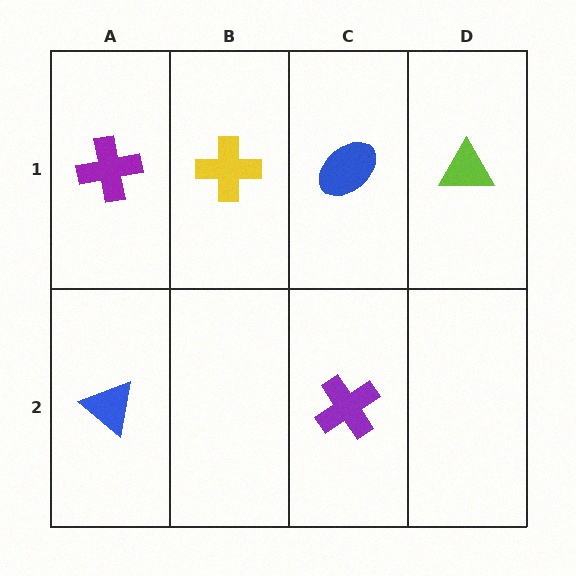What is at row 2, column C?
A purple cross.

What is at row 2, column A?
A blue triangle.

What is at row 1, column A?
A purple cross.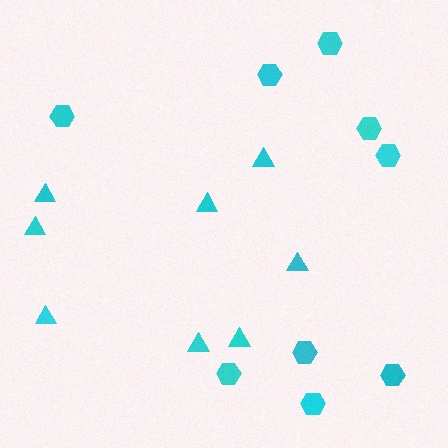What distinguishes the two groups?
There are 2 groups: one group of triangles (8) and one group of hexagons (9).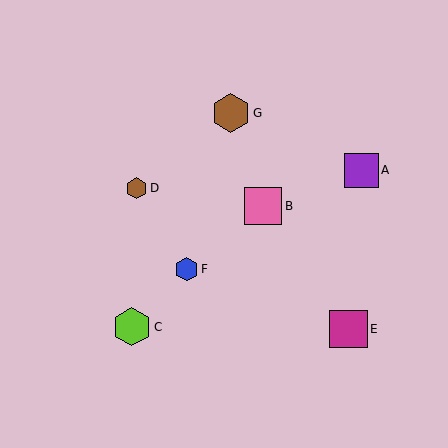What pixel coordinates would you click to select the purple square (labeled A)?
Click at (361, 170) to select the purple square A.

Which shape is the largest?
The brown hexagon (labeled G) is the largest.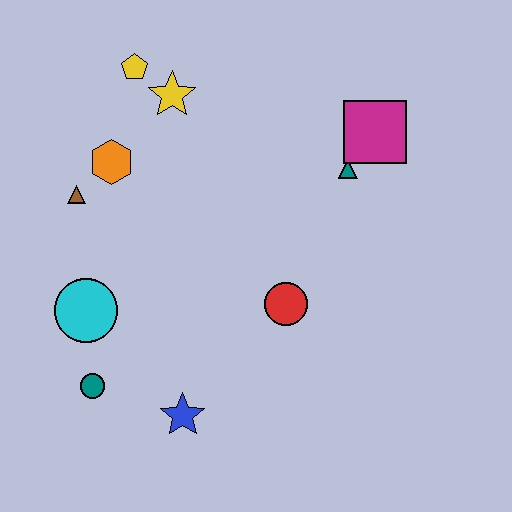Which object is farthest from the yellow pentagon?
The blue star is farthest from the yellow pentagon.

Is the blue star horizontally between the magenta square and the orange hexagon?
Yes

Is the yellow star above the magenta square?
Yes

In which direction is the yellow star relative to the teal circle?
The yellow star is above the teal circle.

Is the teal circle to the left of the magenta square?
Yes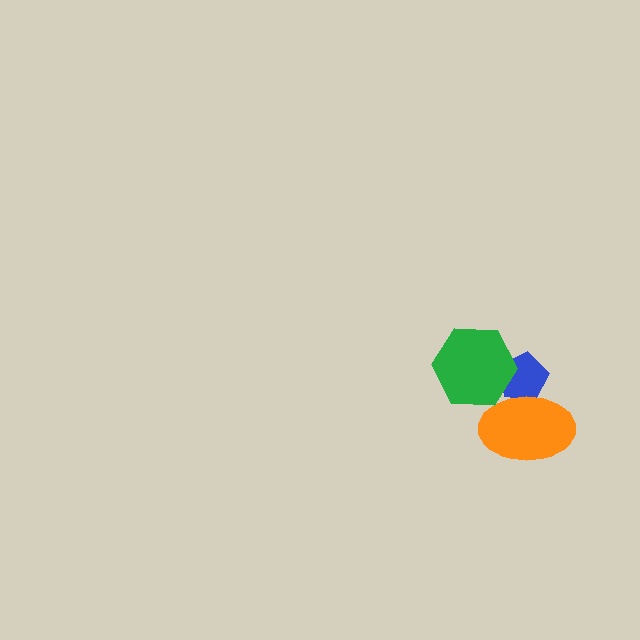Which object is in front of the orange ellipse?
The green hexagon is in front of the orange ellipse.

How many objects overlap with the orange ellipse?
2 objects overlap with the orange ellipse.